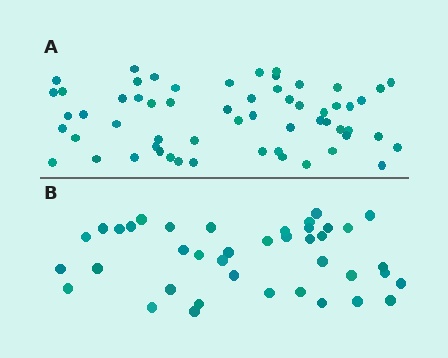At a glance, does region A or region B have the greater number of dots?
Region A (the top region) has more dots.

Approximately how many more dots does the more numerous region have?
Region A has approximately 20 more dots than region B.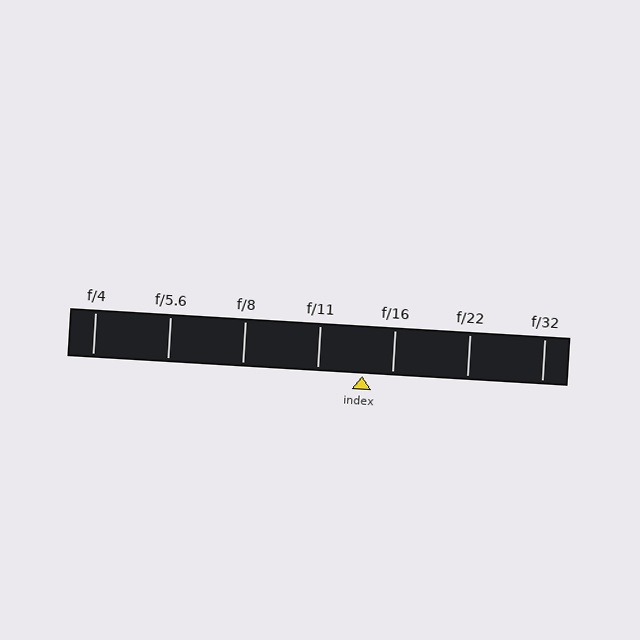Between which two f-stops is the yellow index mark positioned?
The index mark is between f/11 and f/16.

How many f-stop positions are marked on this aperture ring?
There are 7 f-stop positions marked.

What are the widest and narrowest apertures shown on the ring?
The widest aperture shown is f/4 and the narrowest is f/32.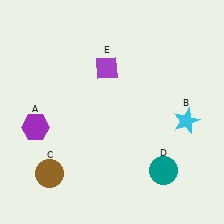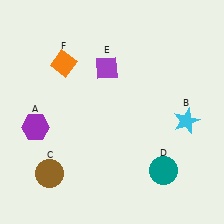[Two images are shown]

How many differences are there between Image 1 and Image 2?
There is 1 difference between the two images.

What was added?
An orange diamond (F) was added in Image 2.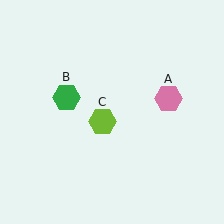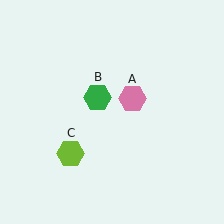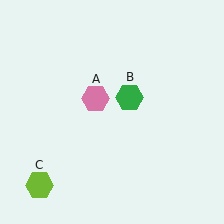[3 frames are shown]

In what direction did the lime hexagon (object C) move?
The lime hexagon (object C) moved down and to the left.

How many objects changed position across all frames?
3 objects changed position: pink hexagon (object A), green hexagon (object B), lime hexagon (object C).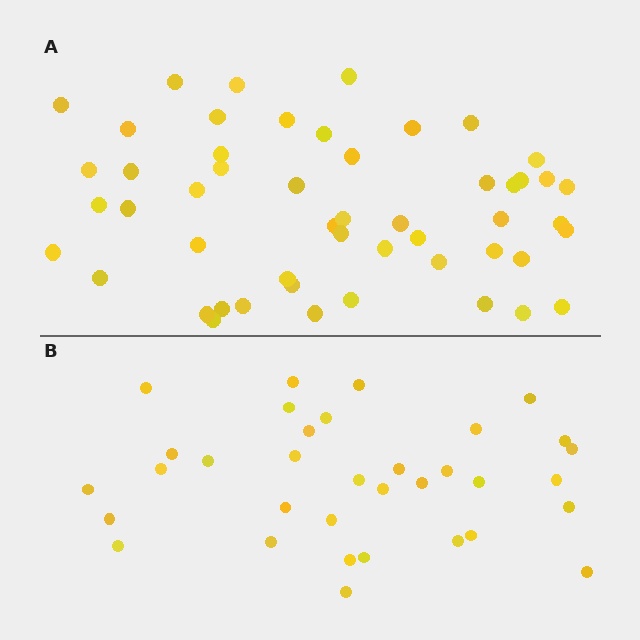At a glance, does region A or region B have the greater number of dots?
Region A (the top region) has more dots.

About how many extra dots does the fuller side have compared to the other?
Region A has approximately 15 more dots than region B.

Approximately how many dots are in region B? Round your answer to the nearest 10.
About 30 dots. (The exact count is 34, which rounds to 30.)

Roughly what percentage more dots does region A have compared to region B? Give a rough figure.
About 50% more.